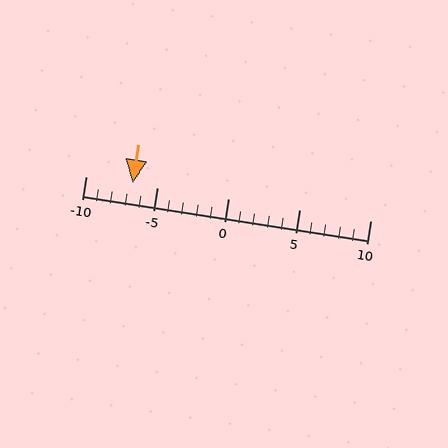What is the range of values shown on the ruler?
The ruler shows values from -10 to 10.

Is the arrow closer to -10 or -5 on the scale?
The arrow is closer to -5.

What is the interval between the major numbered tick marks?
The major tick marks are spaced 5 units apart.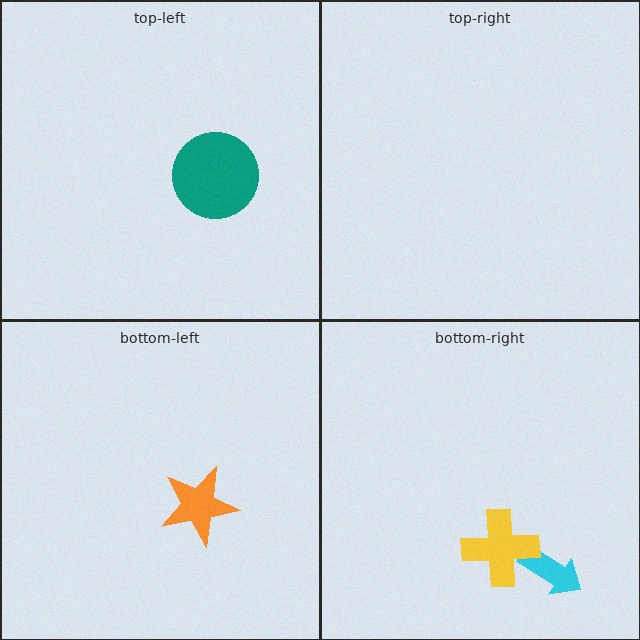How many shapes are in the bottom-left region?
1.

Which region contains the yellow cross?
The bottom-right region.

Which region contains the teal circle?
The top-left region.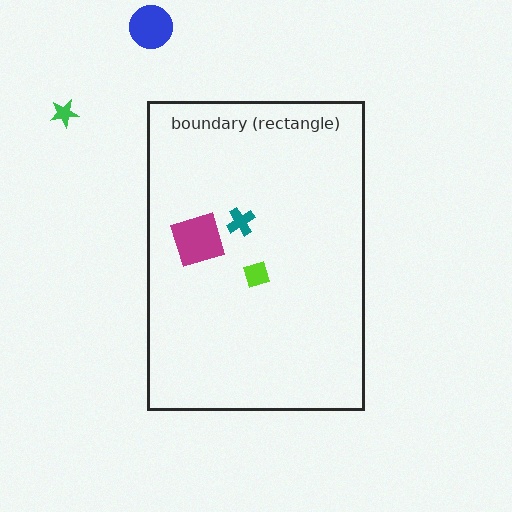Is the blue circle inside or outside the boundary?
Outside.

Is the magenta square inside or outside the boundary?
Inside.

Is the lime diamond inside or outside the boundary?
Inside.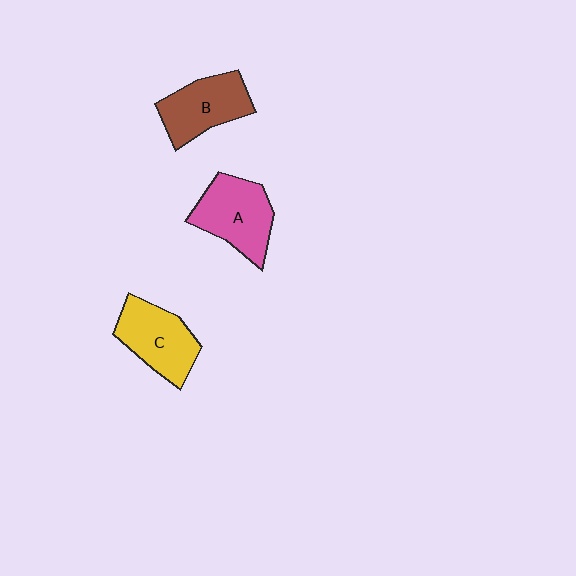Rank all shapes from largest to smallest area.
From largest to smallest: A (pink), C (yellow), B (brown).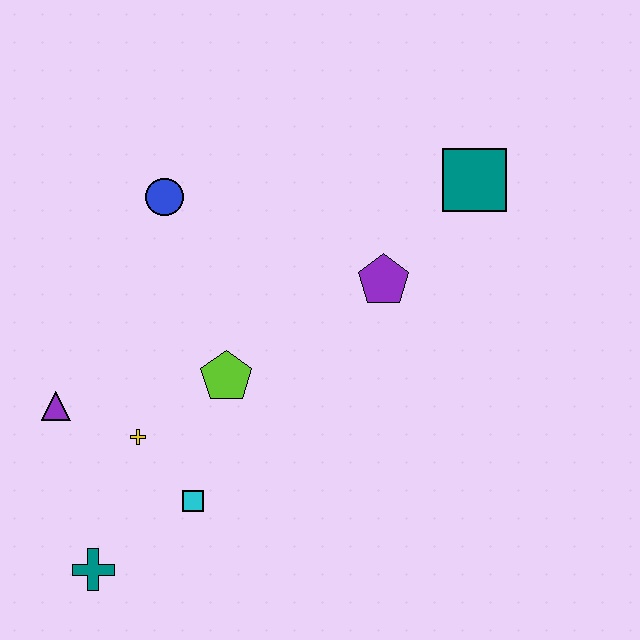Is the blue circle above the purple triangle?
Yes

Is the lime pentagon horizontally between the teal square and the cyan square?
Yes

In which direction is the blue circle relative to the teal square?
The blue circle is to the left of the teal square.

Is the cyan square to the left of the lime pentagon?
Yes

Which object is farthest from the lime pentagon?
The teal square is farthest from the lime pentagon.